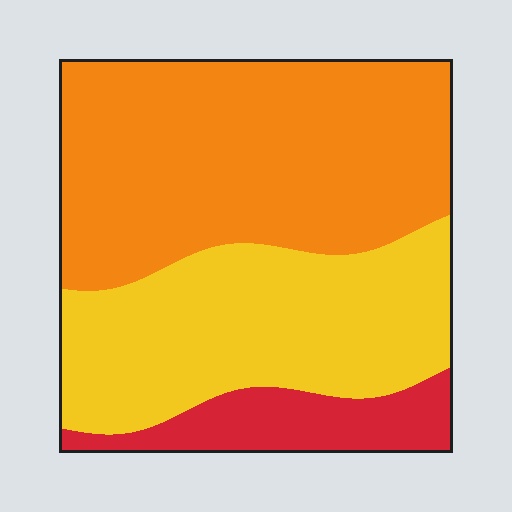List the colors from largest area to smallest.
From largest to smallest: orange, yellow, red.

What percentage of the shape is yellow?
Yellow takes up about three eighths (3/8) of the shape.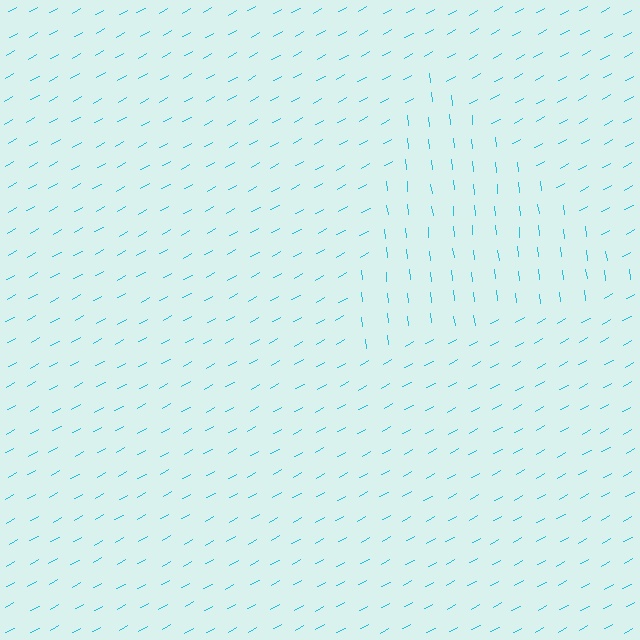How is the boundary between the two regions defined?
The boundary is defined purely by a change in line orientation (approximately 68 degrees difference). All lines are the same color and thickness.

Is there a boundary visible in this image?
Yes, there is a texture boundary formed by a change in line orientation.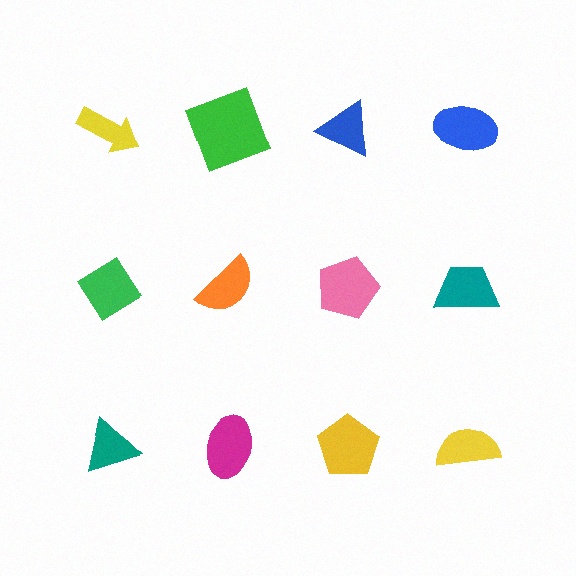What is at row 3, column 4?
A yellow semicircle.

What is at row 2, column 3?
A pink pentagon.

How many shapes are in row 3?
4 shapes.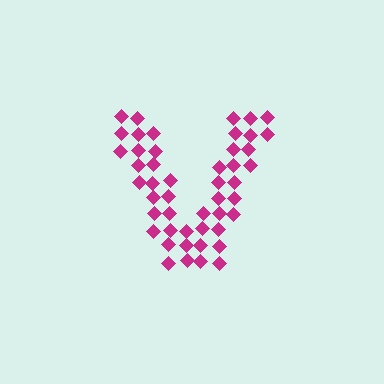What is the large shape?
The large shape is the letter V.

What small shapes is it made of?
It is made of small diamonds.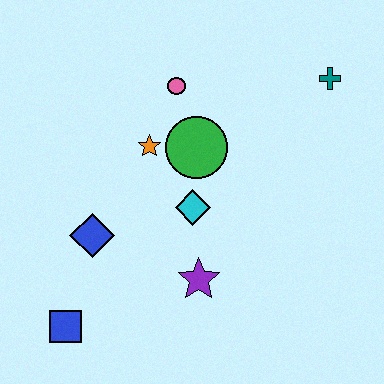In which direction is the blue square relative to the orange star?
The blue square is below the orange star.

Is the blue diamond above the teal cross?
No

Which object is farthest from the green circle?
The blue square is farthest from the green circle.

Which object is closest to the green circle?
The orange star is closest to the green circle.